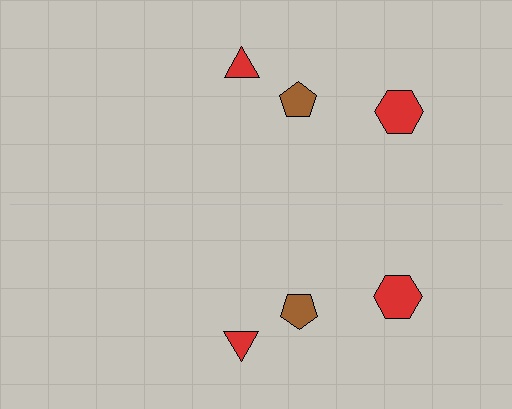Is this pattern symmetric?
Yes, this pattern has bilateral (reflection) symmetry.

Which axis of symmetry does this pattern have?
The pattern has a horizontal axis of symmetry running through the center of the image.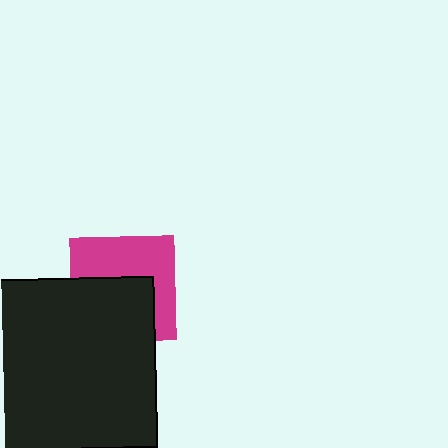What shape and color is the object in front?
The object in front is a black square.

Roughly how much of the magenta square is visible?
About half of it is visible (roughly 50%).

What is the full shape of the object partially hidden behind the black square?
The partially hidden object is a magenta square.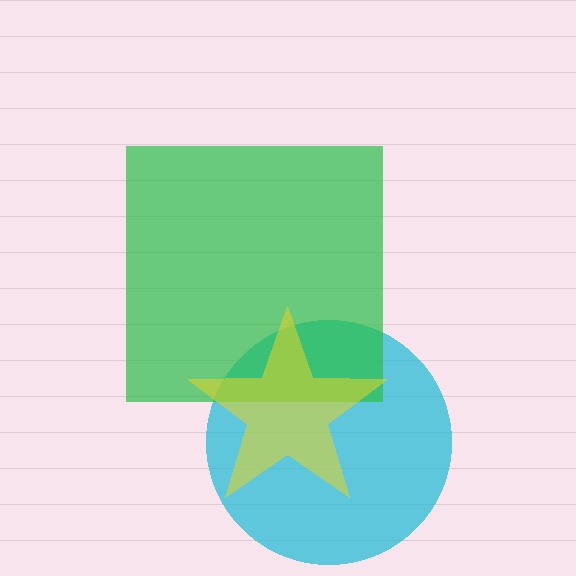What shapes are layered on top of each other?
The layered shapes are: a cyan circle, a green square, a yellow star.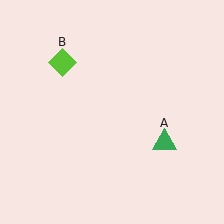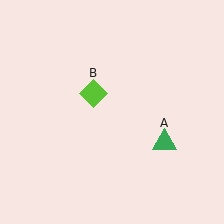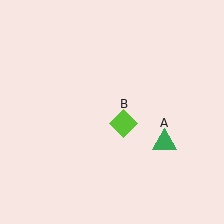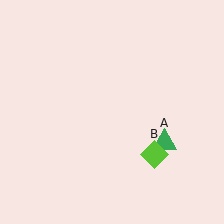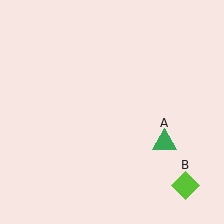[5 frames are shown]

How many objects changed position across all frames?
1 object changed position: lime diamond (object B).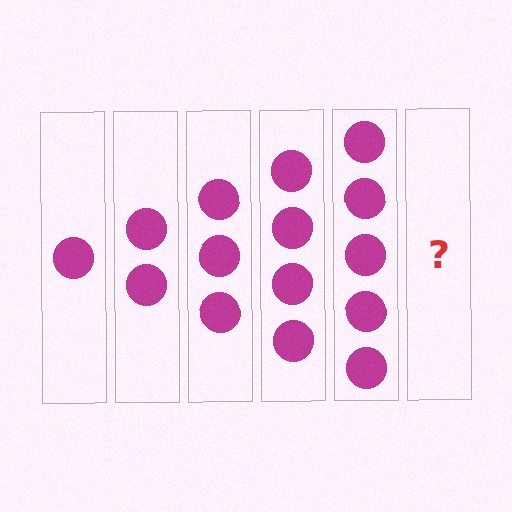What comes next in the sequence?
The next element should be 6 circles.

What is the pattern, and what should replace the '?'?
The pattern is that each step adds one more circle. The '?' should be 6 circles.